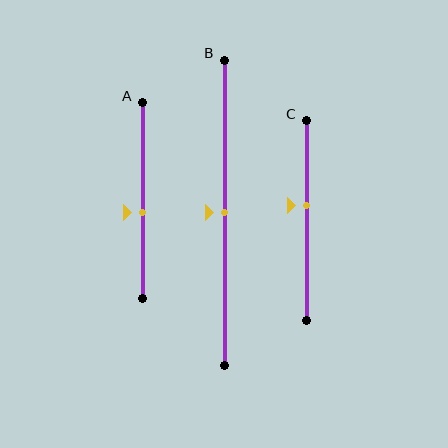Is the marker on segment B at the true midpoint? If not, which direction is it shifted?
Yes, the marker on segment B is at the true midpoint.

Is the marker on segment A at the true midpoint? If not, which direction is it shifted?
No, the marker on segment A is shifted downward by about 6% of the segment length.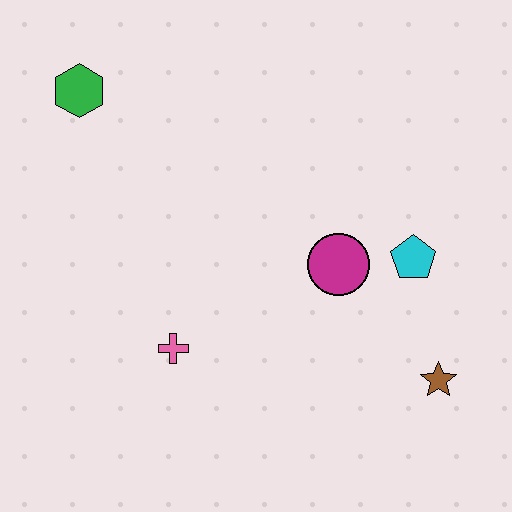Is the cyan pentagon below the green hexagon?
Yes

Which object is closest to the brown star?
The cyan pentagon is closest to the brown star.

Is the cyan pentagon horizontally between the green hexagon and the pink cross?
No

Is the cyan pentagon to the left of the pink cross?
No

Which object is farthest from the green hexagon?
The brown star is farthest from the green hexagon.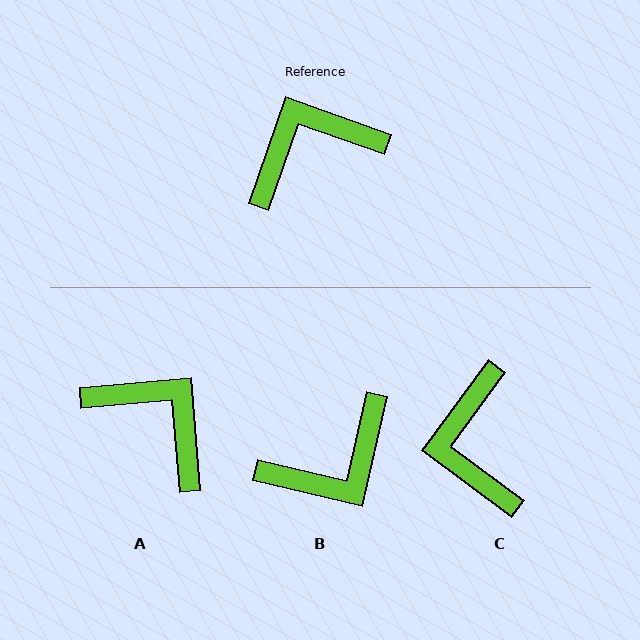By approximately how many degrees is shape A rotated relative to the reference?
Approximately 66 degrees clockwise.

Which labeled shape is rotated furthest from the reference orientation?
B, about 174 degrees away.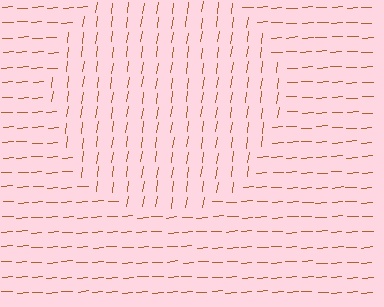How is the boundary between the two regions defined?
The boundary is defined purely by a change in line orientation (approximately 78 degrees difference). All lines are the same color and thickness.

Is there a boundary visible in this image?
Yes, there is a texture boundary formed by a change in line orientation.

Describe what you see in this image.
The image is filled with small brown line segments. A circle region in the image has lines oriented differently from the surrounding lines, creating a visible texture boundary.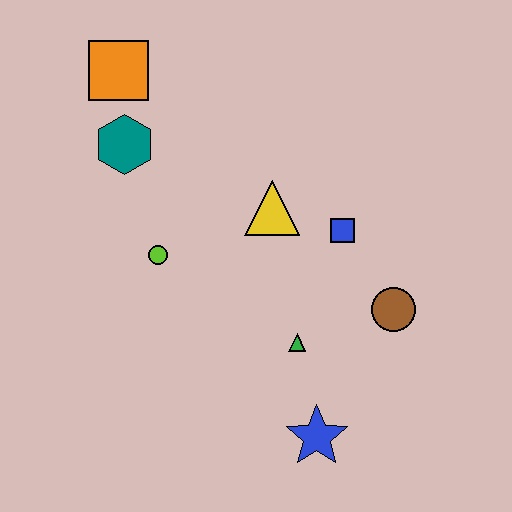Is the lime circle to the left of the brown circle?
Yes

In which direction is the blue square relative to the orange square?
The blue square is to the right of the orange square.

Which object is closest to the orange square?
The teal hexagon is closest to the orange square.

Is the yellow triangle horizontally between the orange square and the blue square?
Yes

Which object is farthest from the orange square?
The blue star is farthest from the orange square.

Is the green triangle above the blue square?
No